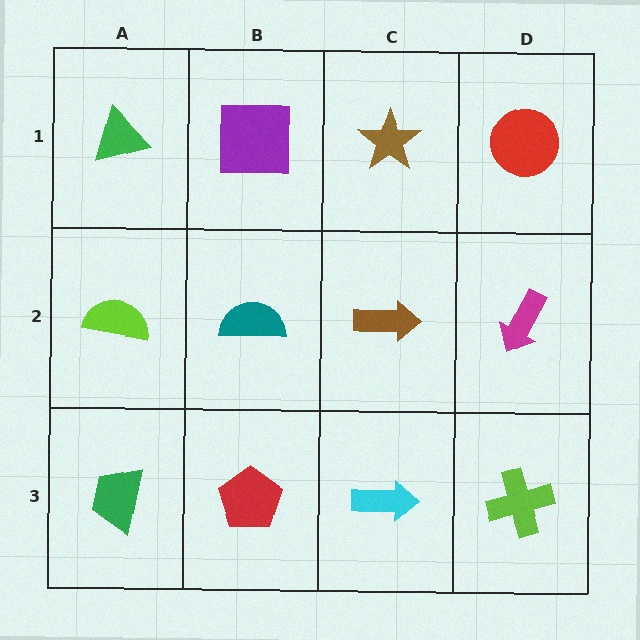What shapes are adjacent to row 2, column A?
A green triangle (row 1, column A), a green trapezoid (row 3, column A), a teal semicircle (row 2, column B).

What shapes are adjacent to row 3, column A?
A lime semicircle (row 2, column A), a red pentagon (row 3, column B).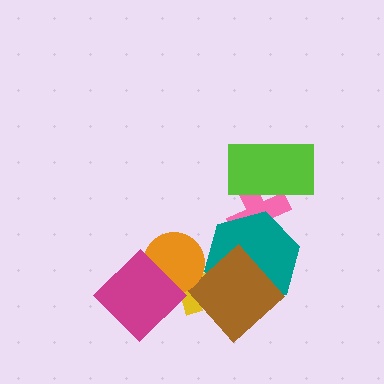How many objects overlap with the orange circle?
2 objects overlap with the orange circle.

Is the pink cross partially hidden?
Yes, it is partially covered by another shape.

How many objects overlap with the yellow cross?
3 objects overlap with the yellow cross.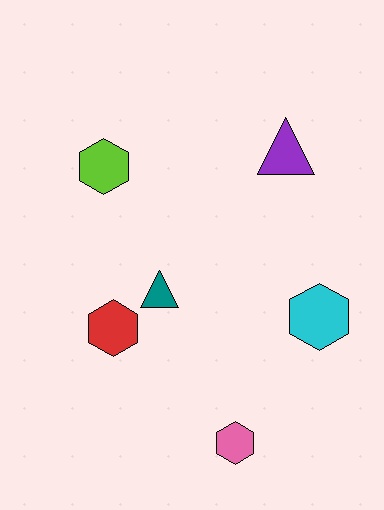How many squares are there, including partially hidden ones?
There are no squares.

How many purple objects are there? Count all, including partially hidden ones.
There is 1 purple object.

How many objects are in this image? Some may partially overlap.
There are 6 objects.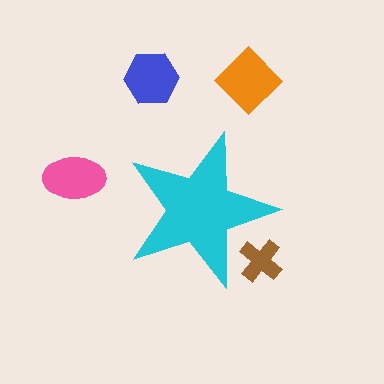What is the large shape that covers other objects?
A cyan star.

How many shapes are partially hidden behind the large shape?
1 shape is partially hidden.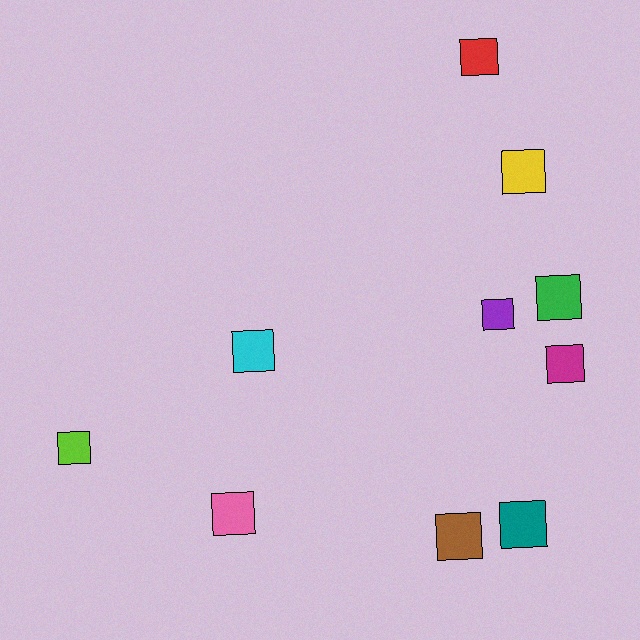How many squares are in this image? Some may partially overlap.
There are 10 squares.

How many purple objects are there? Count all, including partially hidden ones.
There is 1 purple object.